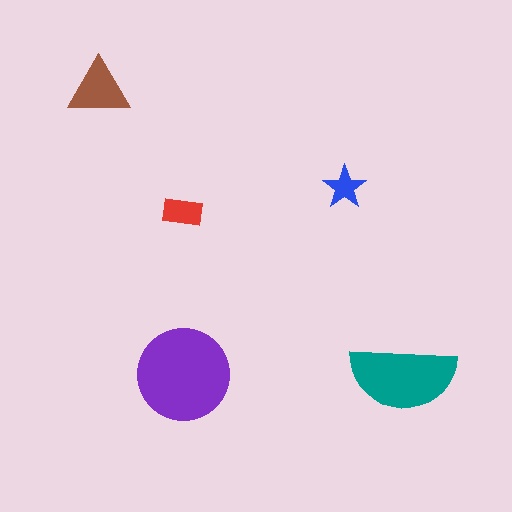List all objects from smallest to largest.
The blue star, the red rectangle, the brown triangle, the teal semicircle, the purple circle.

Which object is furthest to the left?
The brown triangle is leftmost.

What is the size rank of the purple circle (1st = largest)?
1st.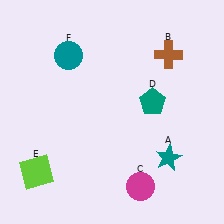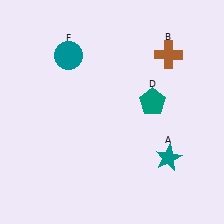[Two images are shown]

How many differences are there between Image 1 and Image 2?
There are 2 differences between the two images.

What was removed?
The magenta circle (C), the lime square (E) were removed in Image 2.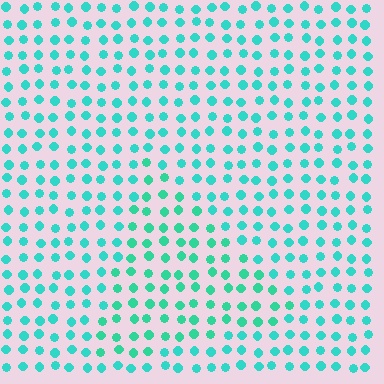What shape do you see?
I see a triangle.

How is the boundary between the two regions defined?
The boundary is defined purely by a slight shift in hue (about 17 degrees). Spacing, size, and orientation are identical on both sides.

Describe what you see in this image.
The image is filled with small cyan elements in a uniform arrangement. A triangle-shaped region is visible where the elements are tinted to a slightly different hue, forming a subtle color boundary.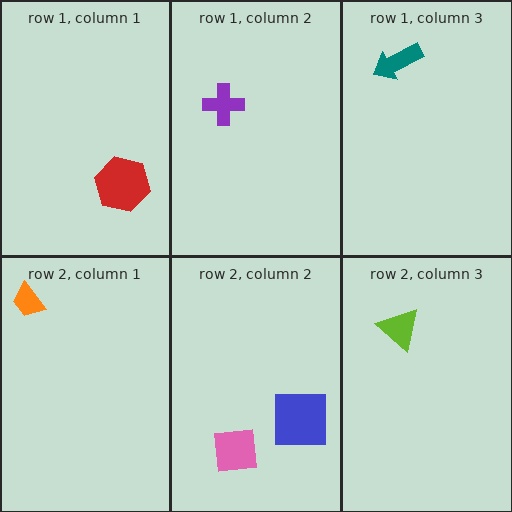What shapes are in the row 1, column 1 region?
The red hexagon.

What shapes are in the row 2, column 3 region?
The lime triangle.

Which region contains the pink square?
The row 2, column 2 region.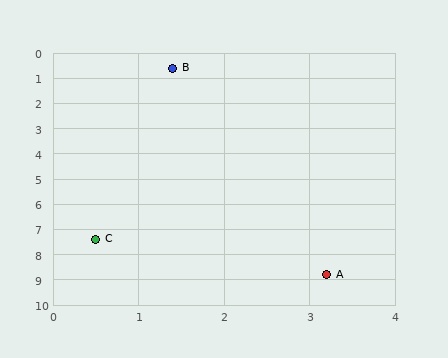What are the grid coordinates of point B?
Point B is at approximately (1.4, 0.6).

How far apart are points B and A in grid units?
Points B and A are about 8.4 grid units apart.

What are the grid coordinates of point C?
Point C is at approximately (0.5, 7.4).